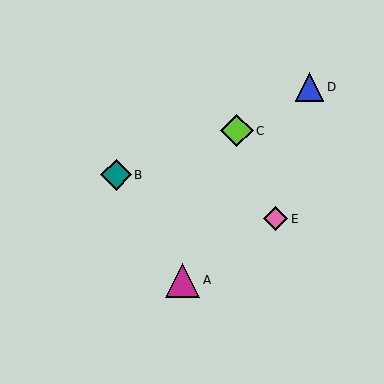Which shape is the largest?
The magenta triangle (labeled A) is the largest.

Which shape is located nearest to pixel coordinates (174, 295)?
The magenta triangle (labeled A) at (183, 280) is nearest to that location.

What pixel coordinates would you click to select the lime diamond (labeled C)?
Click at (237, 131) to select the lime diamond C.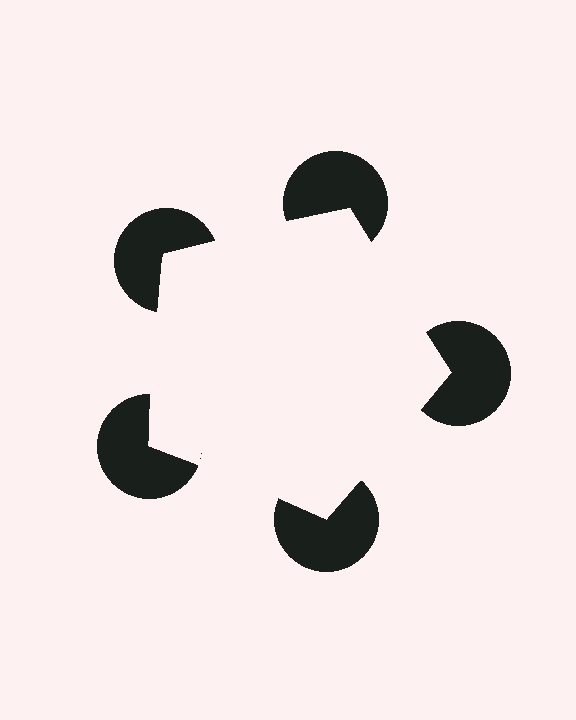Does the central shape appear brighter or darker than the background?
It typically appears slightly brighter than the background, even though no actual brightness change is drawn.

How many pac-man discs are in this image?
There are 5 — one at each vertex of the illusory pentagon.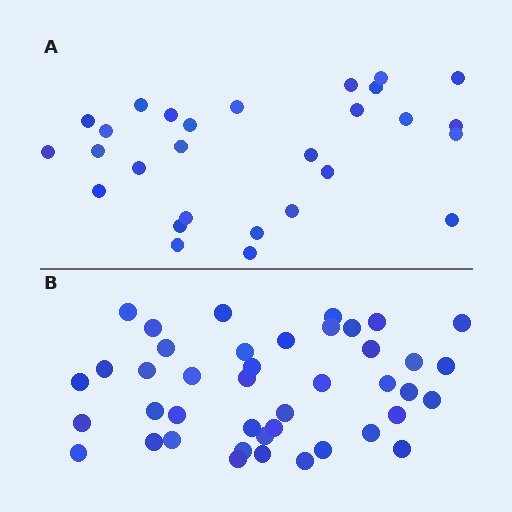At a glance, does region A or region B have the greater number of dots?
Region B (the bottom region) has more dots.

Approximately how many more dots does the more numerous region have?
Region B has approximately 15 more dots than region A.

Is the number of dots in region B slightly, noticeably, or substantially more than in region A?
Region B has substantially more. The ratio is roughly 1.5 to 1.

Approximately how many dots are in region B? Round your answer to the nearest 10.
About 40 dots. (The exact count is 42, which rounds to 40.)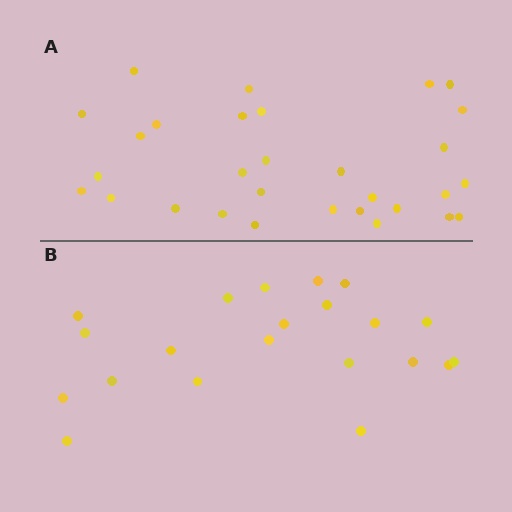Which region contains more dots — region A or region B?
Region A (the top region) has more dots.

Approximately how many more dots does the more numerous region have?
Region A has roughly 8 or so more dots than region B.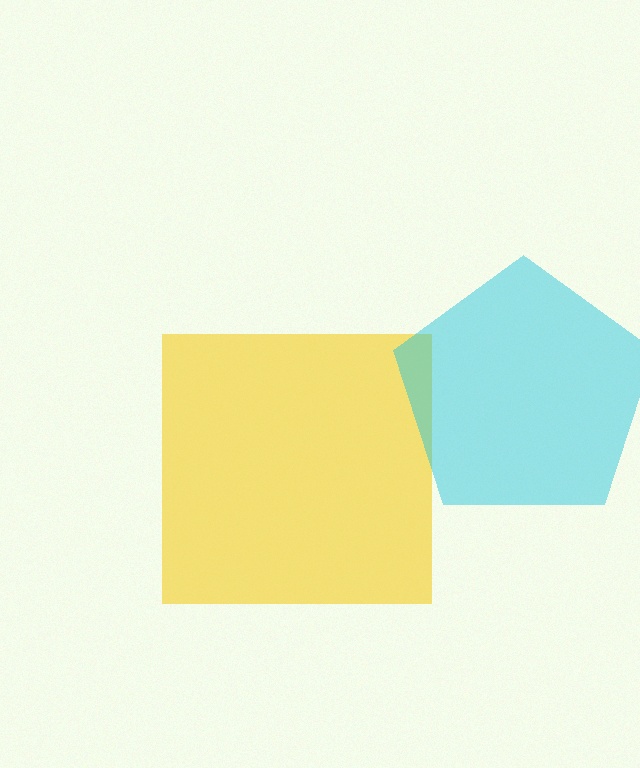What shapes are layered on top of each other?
The layered shapes are: a yellow square, a cyan pentagon.